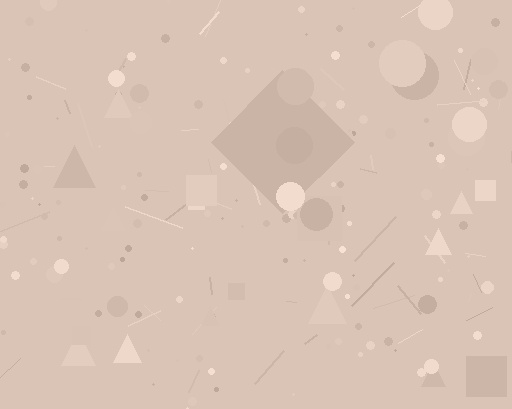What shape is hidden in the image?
A diamond is hidden in the image.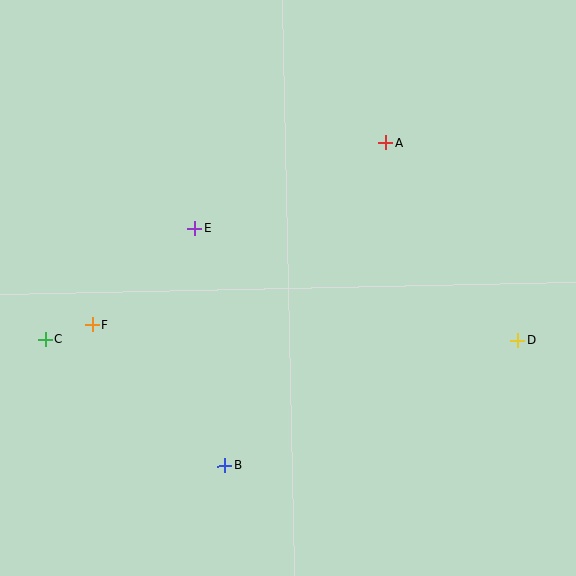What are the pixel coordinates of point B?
Point B is at (224, 466).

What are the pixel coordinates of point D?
Point D is at (518, 340).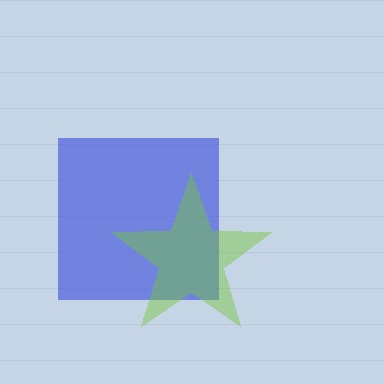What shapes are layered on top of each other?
The layered shapes are: a blue square, a lime star.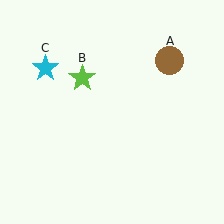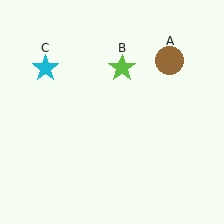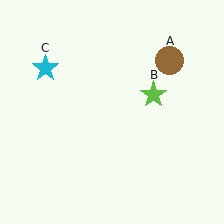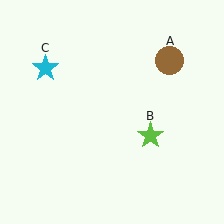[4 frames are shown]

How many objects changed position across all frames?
1 object changed position: lime star (object B).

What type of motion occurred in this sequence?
The lime star (object B) rotated clockwise around the center of the scene.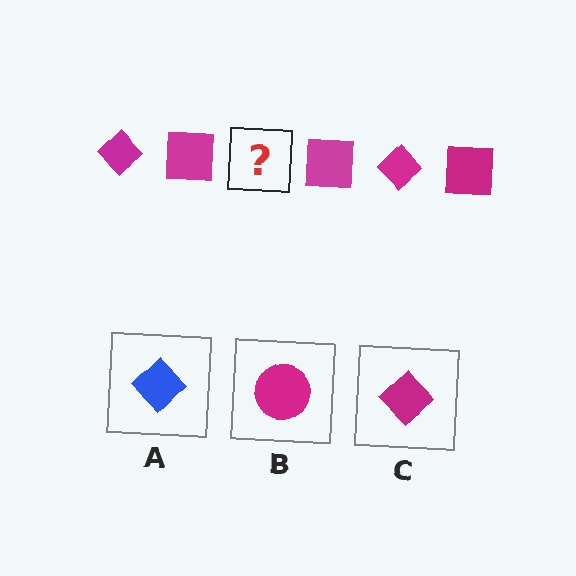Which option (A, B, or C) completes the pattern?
C.